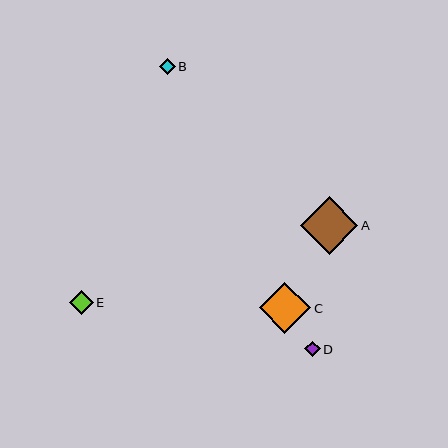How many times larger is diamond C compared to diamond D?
Diamond C is approximately 3.2 times the size of diamond D.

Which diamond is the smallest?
Diamond D is the smallest with a size of approximately 16 pixels.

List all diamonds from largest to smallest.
From largest to smallest: A, C, E, B, D.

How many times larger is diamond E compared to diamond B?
Diamond E is approximately 1.5 times the size of diamond B.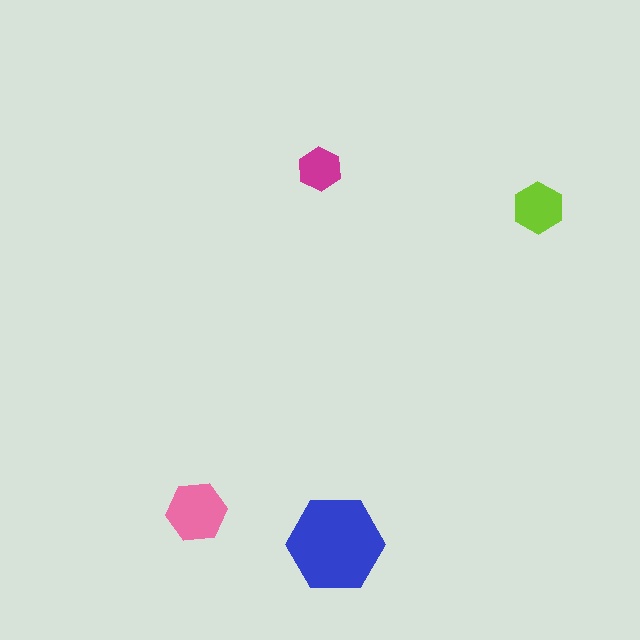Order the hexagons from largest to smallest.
the blue one, the pink one, the lime one, the magenta one.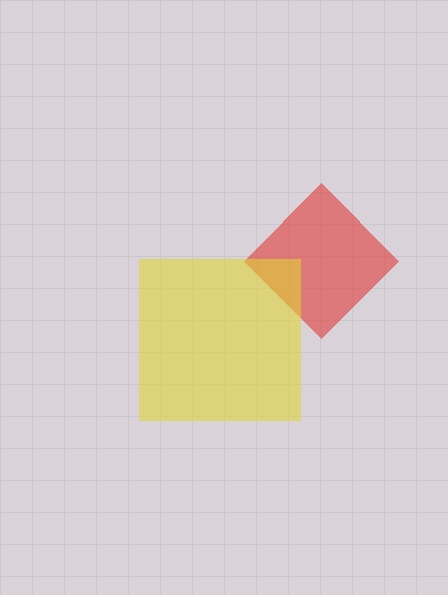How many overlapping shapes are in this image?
There are 2 overlapping shapes in the image.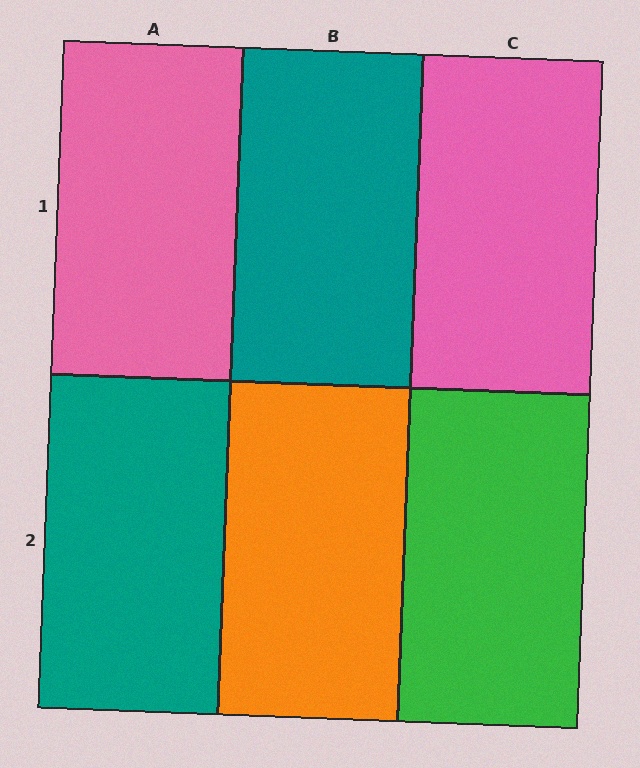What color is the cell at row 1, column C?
Pink.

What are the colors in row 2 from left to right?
Teal, orange, green.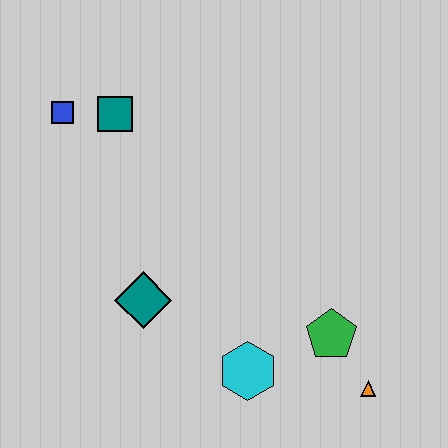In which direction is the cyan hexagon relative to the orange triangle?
The cyan hexagon is to the left of the orange triangle.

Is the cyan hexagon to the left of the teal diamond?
No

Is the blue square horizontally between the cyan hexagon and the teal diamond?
No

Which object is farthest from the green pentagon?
The blue square is farthest from the green pentagon.